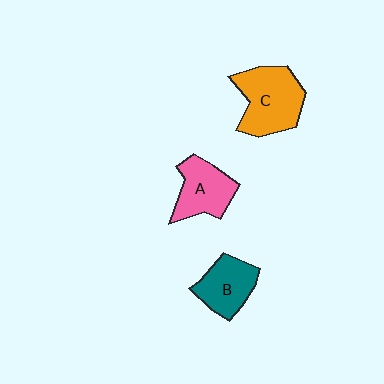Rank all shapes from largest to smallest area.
From largest to smallest: C (orange), A (pink), B (teal).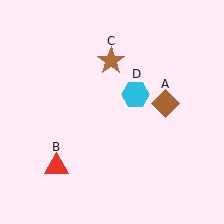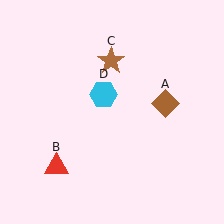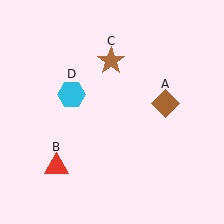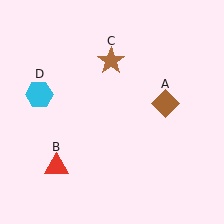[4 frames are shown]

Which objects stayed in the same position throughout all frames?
Brown diamond (object A) and red triangle (object B) and brown star (object C) remained stationary.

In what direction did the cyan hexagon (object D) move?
The cyan hexagon (object D) moved left.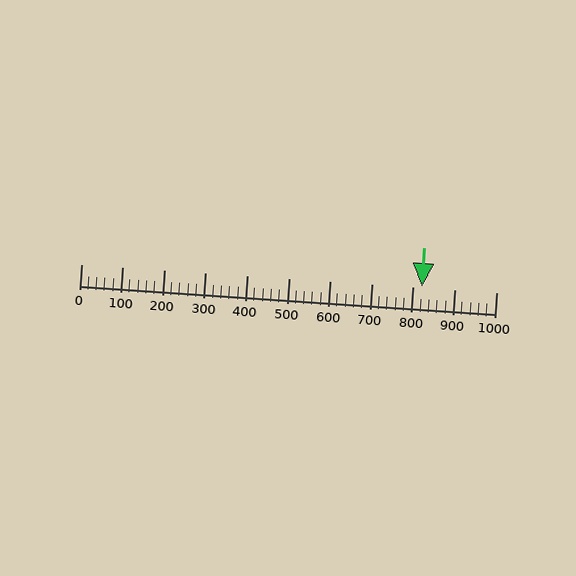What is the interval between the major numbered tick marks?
The major tick marks are spaced 100 units apart.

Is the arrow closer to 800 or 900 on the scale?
The arrow is closer to 800.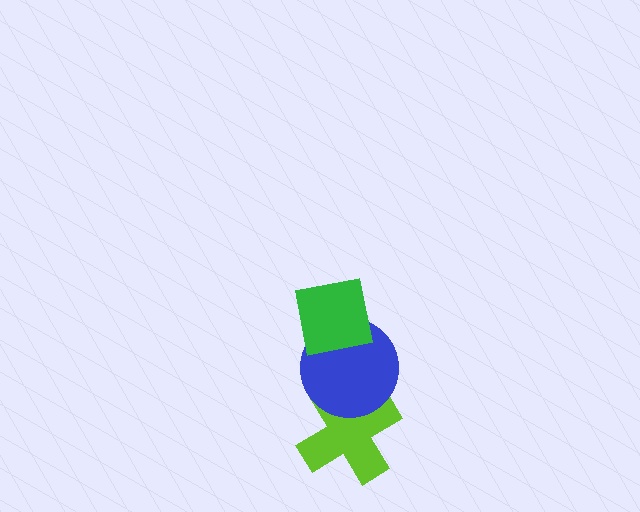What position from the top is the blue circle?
The blue circle is 2nd from the top.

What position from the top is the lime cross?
The lime cross is 3rd from the top.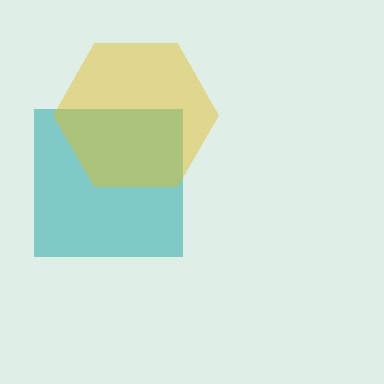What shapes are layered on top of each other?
The layered shapes are: a teal square, a yellow hexagon.